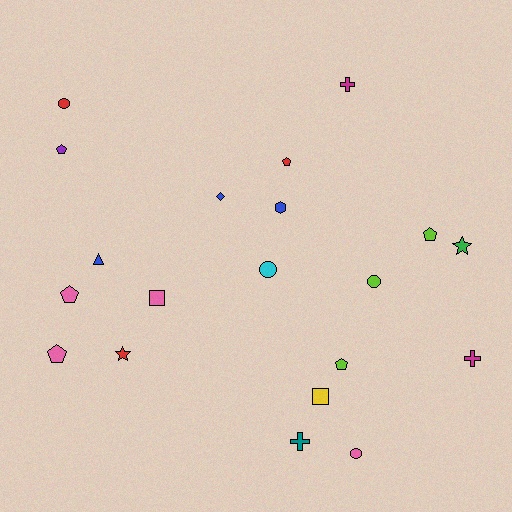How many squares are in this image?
There are 2 squares.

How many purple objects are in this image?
There is 1 purple object.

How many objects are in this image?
There are 20 objects.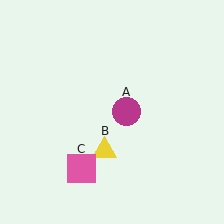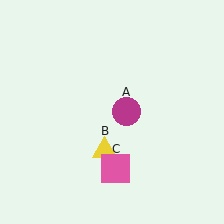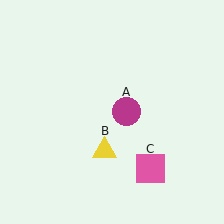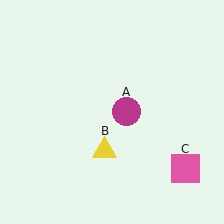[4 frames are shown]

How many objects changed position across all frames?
1 object changed position: pink square (object C).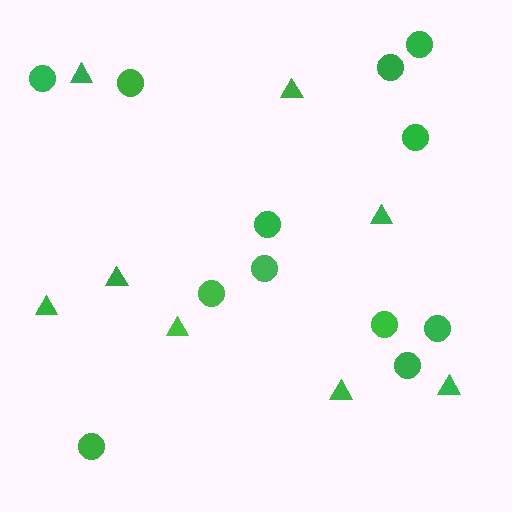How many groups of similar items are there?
There are 2 groups: one group of triangles (8) and one group of circles (12).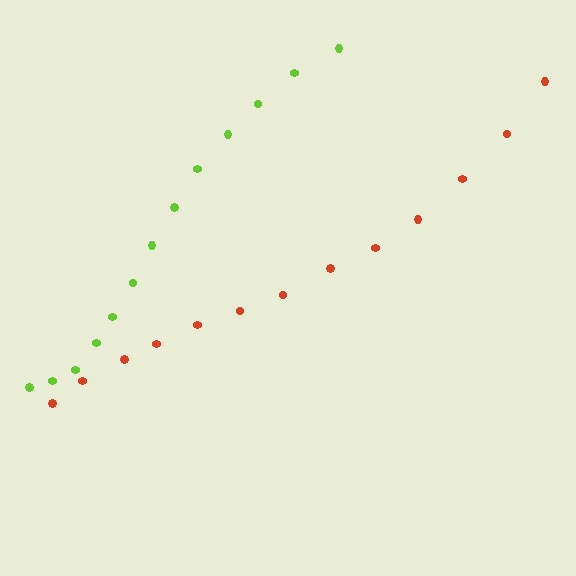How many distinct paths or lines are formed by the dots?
There are 2 distinct paths.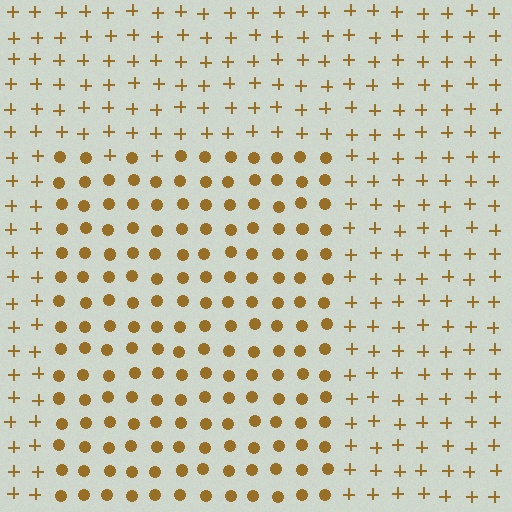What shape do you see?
I see a rectangle.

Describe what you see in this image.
The image is filled with small brown elements arranged in a uniform grid. A rectangle-shaped region contains circles, while the surrounding area contains plus signs. The boundary is defined purely by the change in element shape.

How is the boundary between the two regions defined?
The boundary is defined by a change in element shape: circles inside vs. plus signs outside. All elements share the same color and spacing.